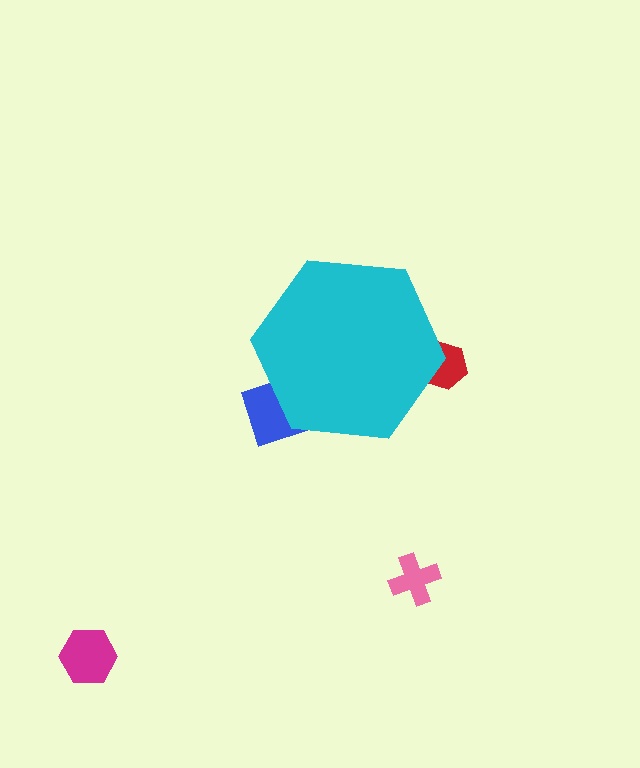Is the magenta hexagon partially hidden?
No, the magenta hexagon is fully visible.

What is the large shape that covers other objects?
A cyan hexagon.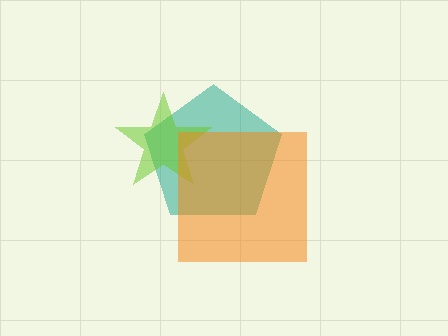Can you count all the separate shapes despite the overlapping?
Yes, there are 3 separate shapes.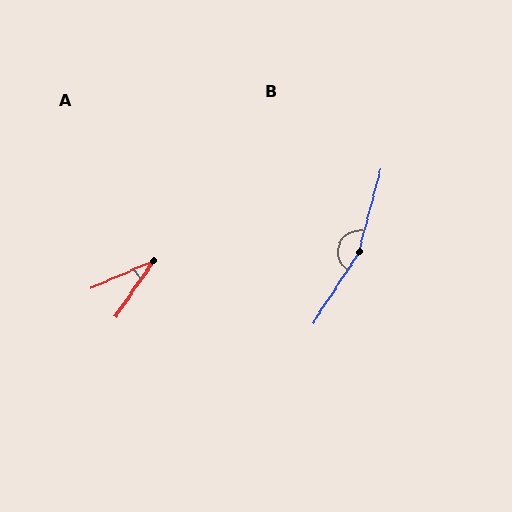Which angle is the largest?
B, at approximately 162 degrees.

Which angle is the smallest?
A, at approximately 33 degrees.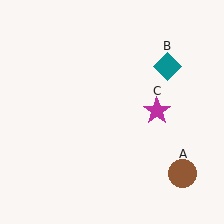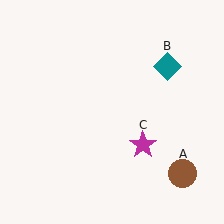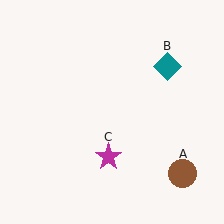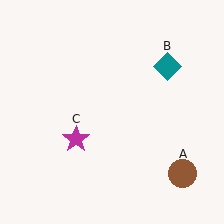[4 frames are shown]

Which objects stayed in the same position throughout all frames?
Brown circle (object A) and teal diamond (object B) remained stationary.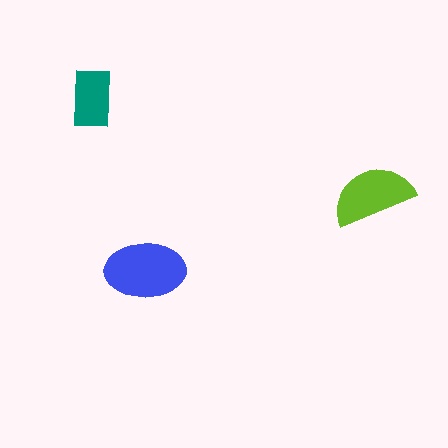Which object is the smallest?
The teal rectangle.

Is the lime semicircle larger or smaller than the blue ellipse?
Smaller.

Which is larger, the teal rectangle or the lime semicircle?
The lime semicircle.